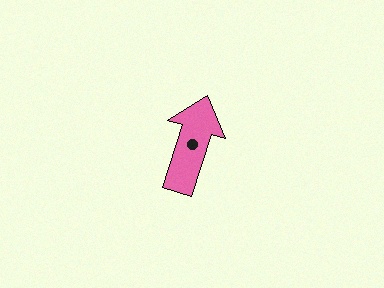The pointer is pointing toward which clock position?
Roughly 1 o'clock.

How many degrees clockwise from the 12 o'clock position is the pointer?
Approximately 18 degrees.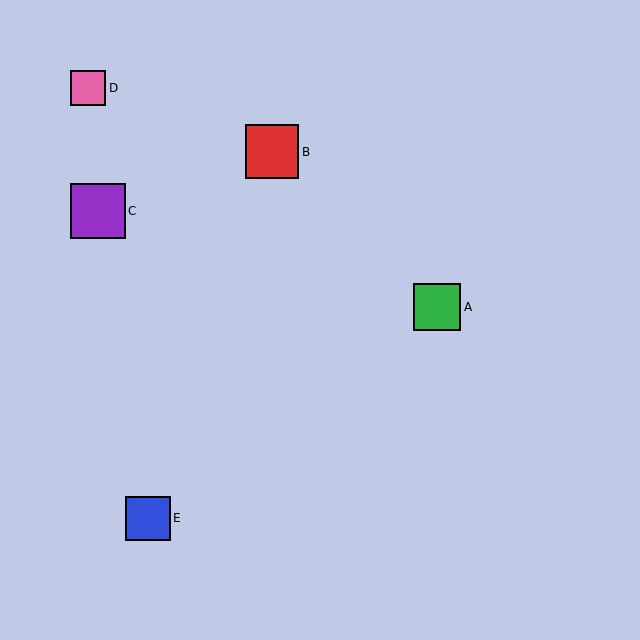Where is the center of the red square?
The center of the red square is at (272, 152).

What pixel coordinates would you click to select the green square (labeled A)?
Click at (437, 307) to select the green square A.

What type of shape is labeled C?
Shape C is a purple square.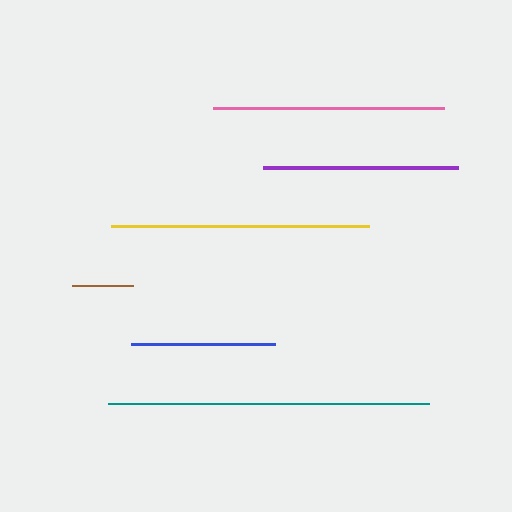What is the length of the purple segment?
The purple segment is approximately 196 pixels long.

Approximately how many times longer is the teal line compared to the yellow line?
The teal line is approximately 1.2 times the length of the yellow line.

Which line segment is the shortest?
The brown line is the shortest at approximately 61 pixels.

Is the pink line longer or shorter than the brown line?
The pink line is longer than the brown line.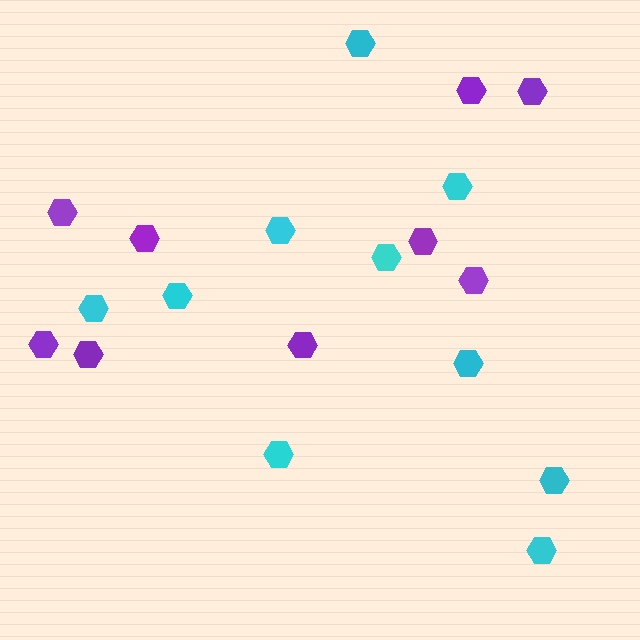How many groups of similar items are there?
There are 2 groups: one group of purple hexagons (9) and one group of cyan hexagons (10).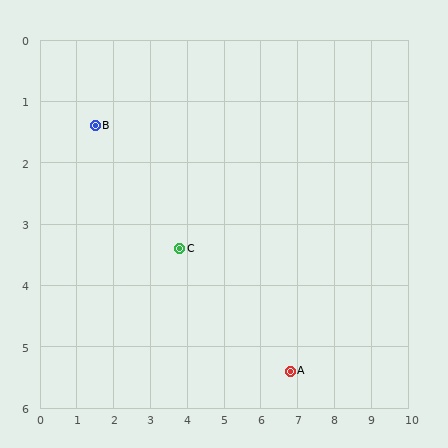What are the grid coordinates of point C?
Point C is at approximately (3.8, 3.4).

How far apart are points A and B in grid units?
Points A and B are about 6.6 grid units apart.